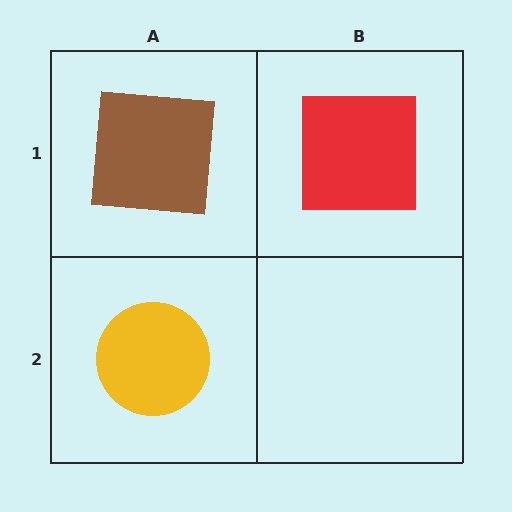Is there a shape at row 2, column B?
No, that cell is empty.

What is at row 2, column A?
A yellow circle.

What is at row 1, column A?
A brown square.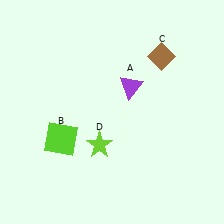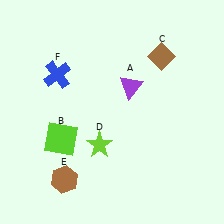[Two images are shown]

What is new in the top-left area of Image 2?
A blue cross (F) was added in the top-left area of Image 2.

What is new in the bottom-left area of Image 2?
A brown hexagon (E) was added in the bottom-left area of Image 2.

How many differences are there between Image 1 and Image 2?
There are 2 differences between the two images.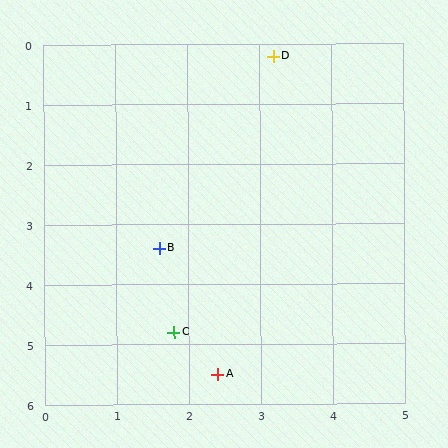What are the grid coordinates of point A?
Point A is at approximately (2.4, 5.5).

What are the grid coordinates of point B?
Point B is at approximately (1.6, 3.4).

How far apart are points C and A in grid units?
Points C and A are about 0.9 grid units apart.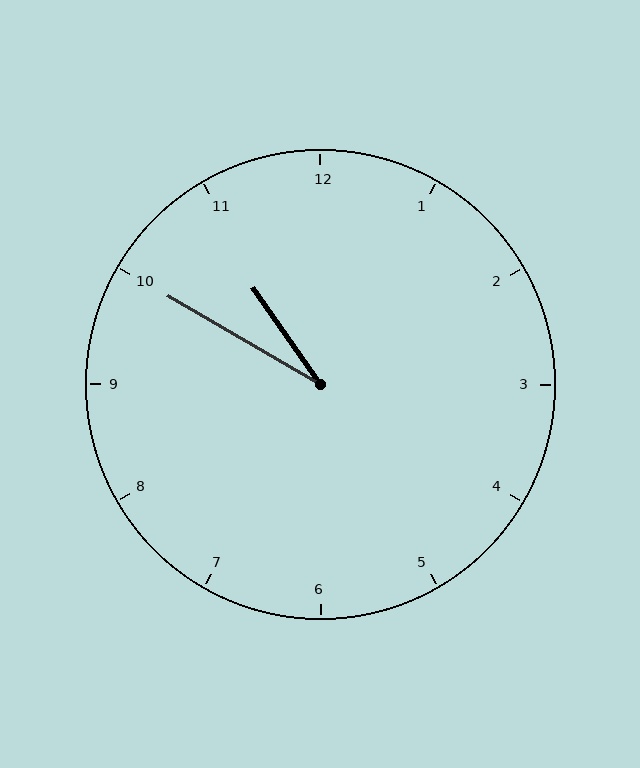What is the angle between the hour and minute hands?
Approximately 25 degrees.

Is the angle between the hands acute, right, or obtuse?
It is acute.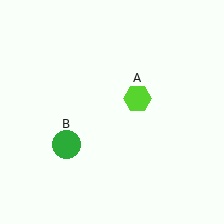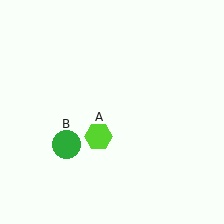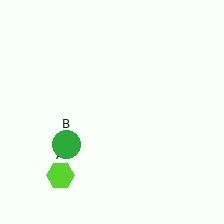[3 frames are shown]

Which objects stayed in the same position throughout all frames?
Green circle (object B) remained stationary.